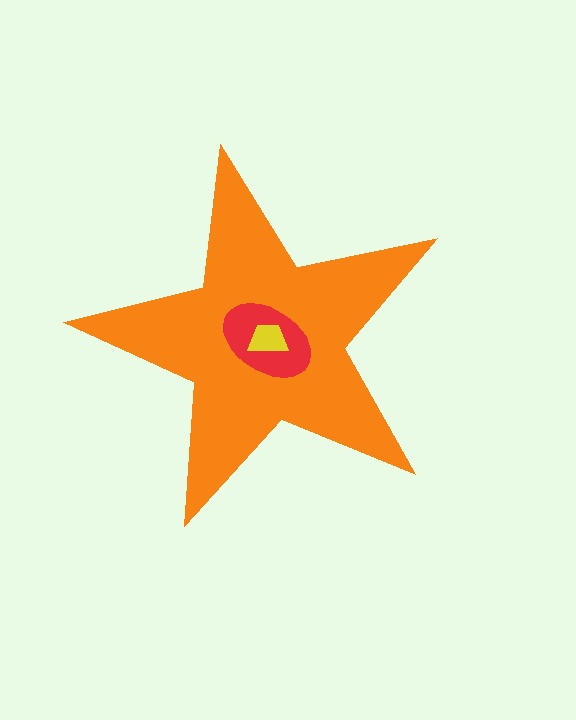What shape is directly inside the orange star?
The red ellipse.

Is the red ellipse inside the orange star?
Yes.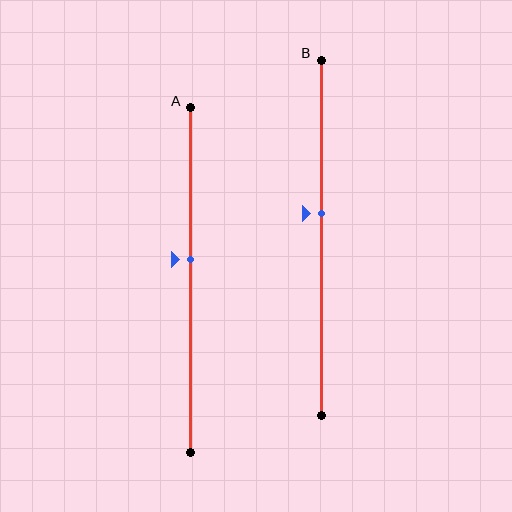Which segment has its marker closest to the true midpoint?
Segment A has its marker closest to the true midpoint.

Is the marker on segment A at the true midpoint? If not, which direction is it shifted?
No, the marker on segment A is shifted upward by about 6% of the segment length.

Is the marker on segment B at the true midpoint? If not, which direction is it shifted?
No, the marker on segment B is shifted upward by about 7% of the segment length.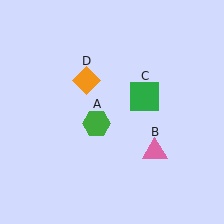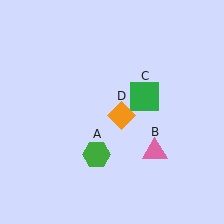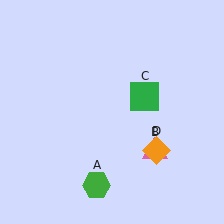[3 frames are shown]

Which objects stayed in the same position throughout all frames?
Pink triangle (object B) and green square (object C) remained stationary.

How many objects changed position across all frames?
2 objects changed position: green hexagon (object A), orange diamond (object D).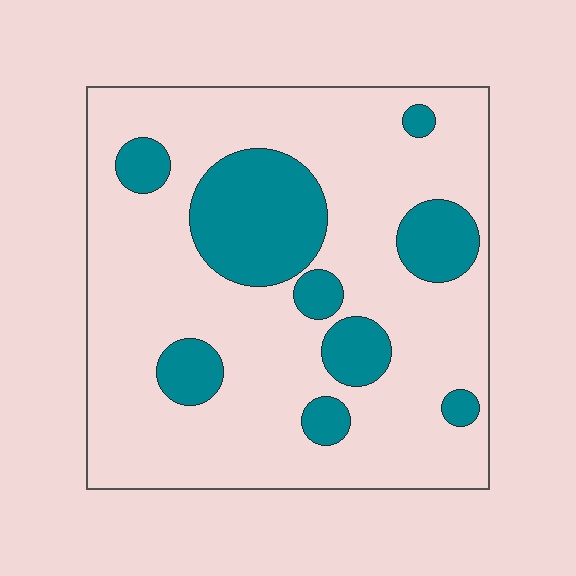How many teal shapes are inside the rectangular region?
9.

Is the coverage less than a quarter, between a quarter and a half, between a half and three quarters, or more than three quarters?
Less than a quarter.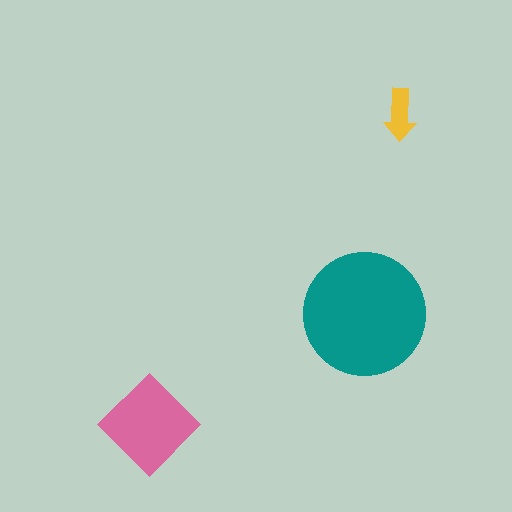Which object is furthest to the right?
The yellow arrow is rightmost.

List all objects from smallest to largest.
The yellow arrow, the pink diamond, the teal circle.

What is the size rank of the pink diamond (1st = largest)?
2nd.